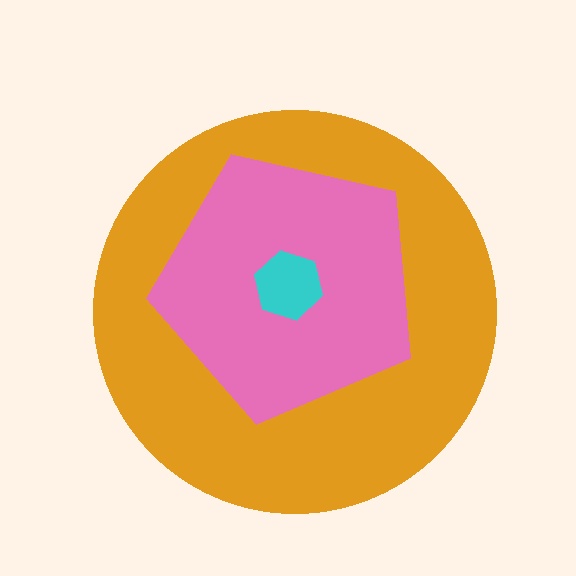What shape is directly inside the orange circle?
The pink pentagon.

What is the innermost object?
The cyan hexagon.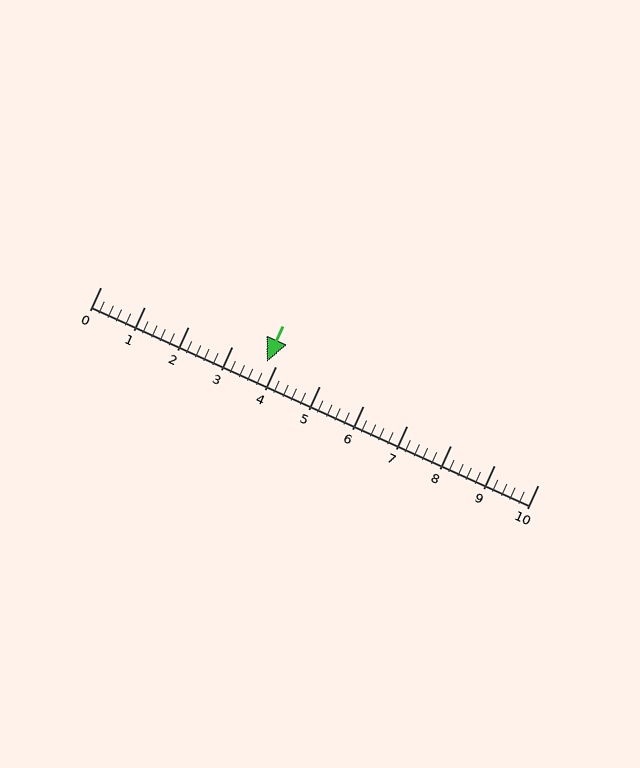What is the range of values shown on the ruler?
The ruler shows values from 0 to 10.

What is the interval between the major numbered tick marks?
The major tick marks are spaced 1 units apart.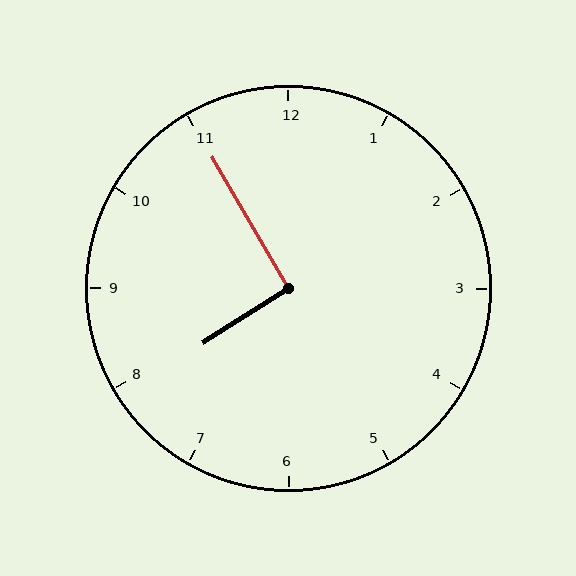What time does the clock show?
7:55.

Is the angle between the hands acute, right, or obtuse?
It is right.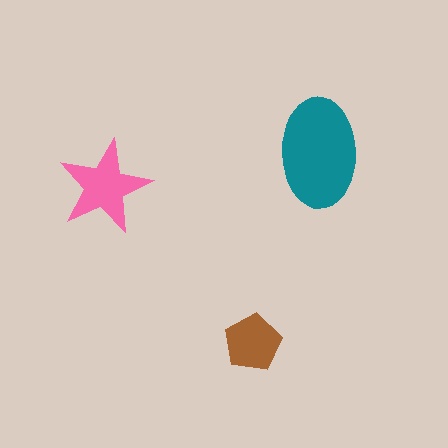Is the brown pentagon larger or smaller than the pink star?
Smaller.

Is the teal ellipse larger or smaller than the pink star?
Larger.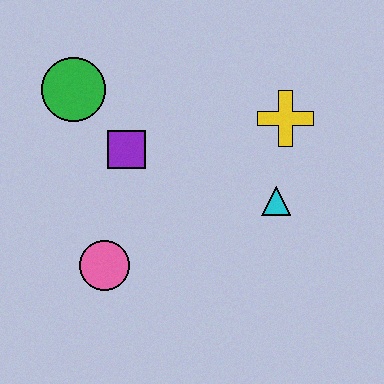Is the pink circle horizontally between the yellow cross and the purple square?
No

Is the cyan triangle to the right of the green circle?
Yes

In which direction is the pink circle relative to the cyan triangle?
The pink circle is to the left of the cyan triangle.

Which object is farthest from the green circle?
The cyan triangle is farthest from the green circle.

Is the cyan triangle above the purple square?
No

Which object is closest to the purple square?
The green circle is closest to the purple square.